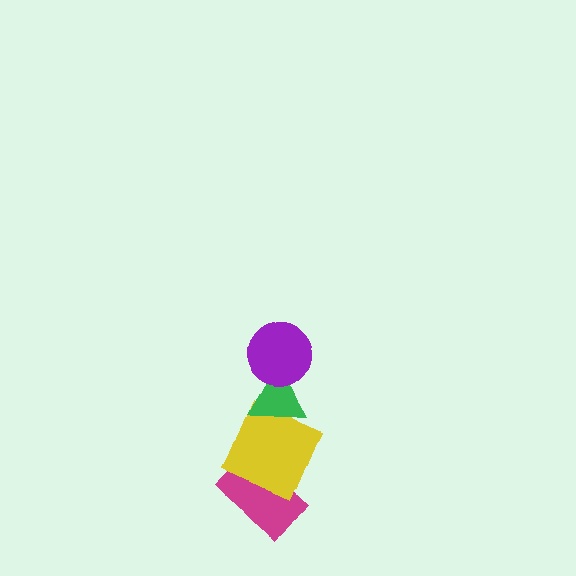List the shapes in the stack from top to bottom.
From top to bottom: the purple circle, the green triangle, the yellow square, the magenta rectangle.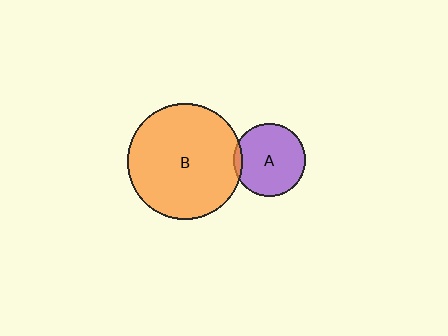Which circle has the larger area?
Circle B (orange).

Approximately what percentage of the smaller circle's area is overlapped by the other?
Approximately 5%.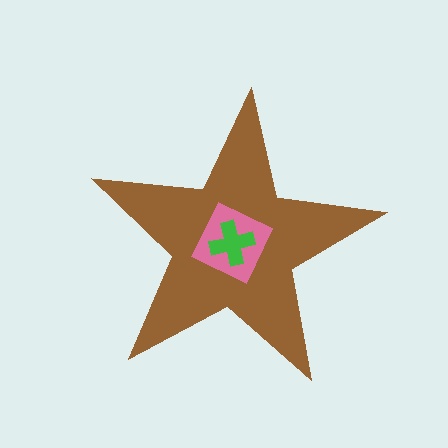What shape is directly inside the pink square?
The green cross.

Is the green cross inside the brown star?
Yes.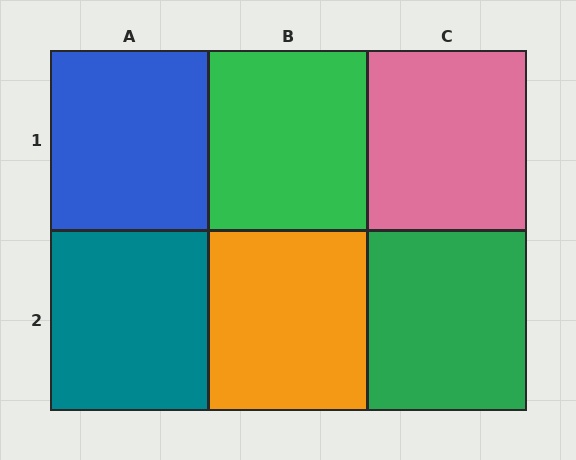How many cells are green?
2 cells are green.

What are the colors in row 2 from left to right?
Teal, orange, green.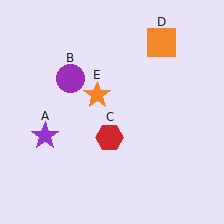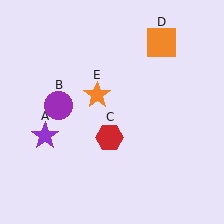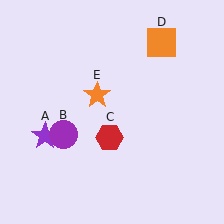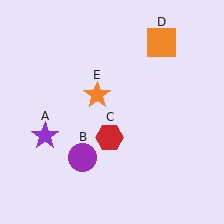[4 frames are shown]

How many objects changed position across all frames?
1 object changed position: purple circle (object B).